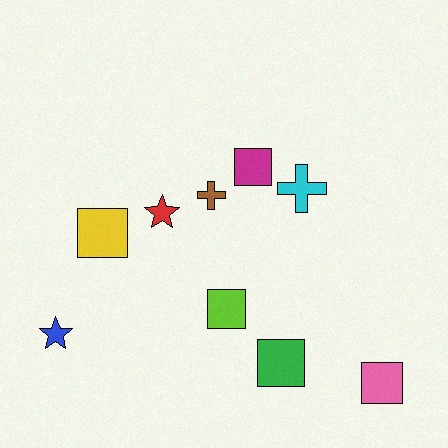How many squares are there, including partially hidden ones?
There are 5 squares.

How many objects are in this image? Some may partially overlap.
There are 9 objects.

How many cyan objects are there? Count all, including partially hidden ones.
There is 1 cyan object.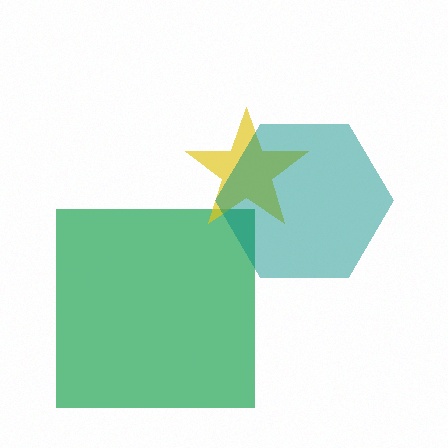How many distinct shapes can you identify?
There are 3 distinct shapes: a green square, a yellow star, a teal hexagon.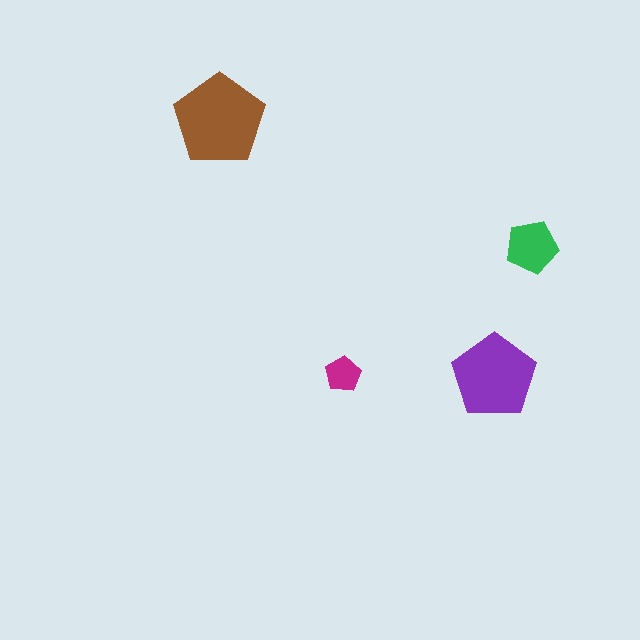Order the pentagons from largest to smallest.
the brown one, the purple one, the green one, the magenta one.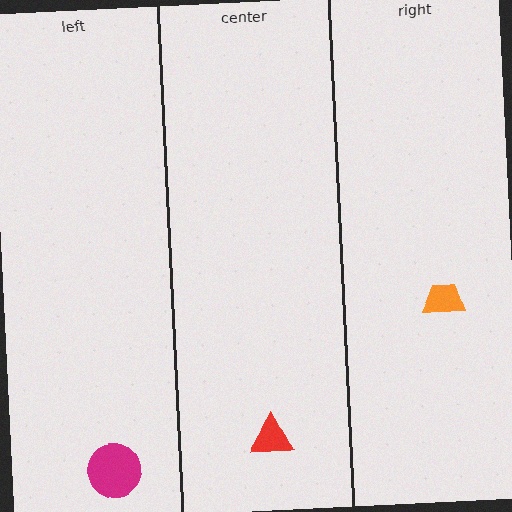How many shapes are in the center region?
1.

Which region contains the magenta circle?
The left region.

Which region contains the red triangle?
The center region.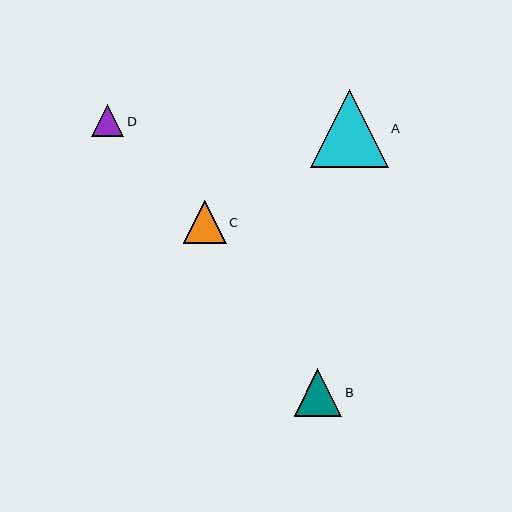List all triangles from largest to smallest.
From largest to smallest: A, B, C, D.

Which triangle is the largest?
Triangle A is the largest with a size of approximately 77 pixels.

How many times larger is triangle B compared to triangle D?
Triangle B is approximately 1.5 times the size of triangle D.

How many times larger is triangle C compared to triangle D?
Triangle C is approximately 1.3 times the size of triangle D.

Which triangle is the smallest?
Triangle D is the smallest with a size of approximately 32 pixels.